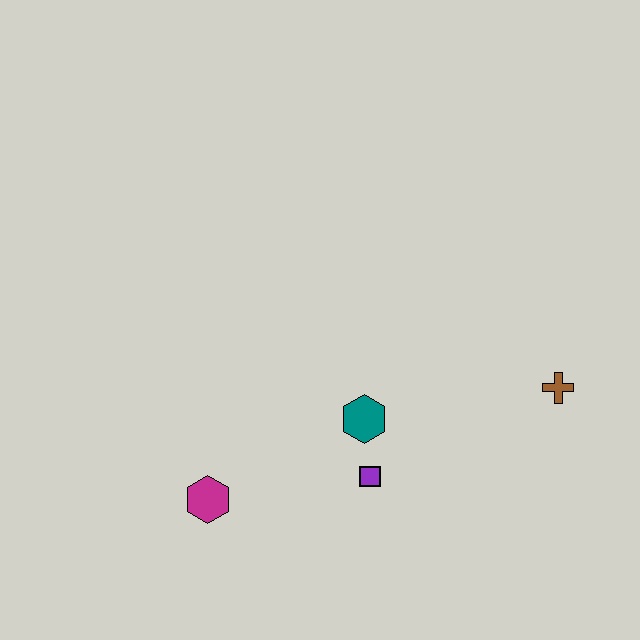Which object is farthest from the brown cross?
The magenta hexagon is farthest from the brown cross.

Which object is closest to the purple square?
The teal hexagon is closest to the purple square.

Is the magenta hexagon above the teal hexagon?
No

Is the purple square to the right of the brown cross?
No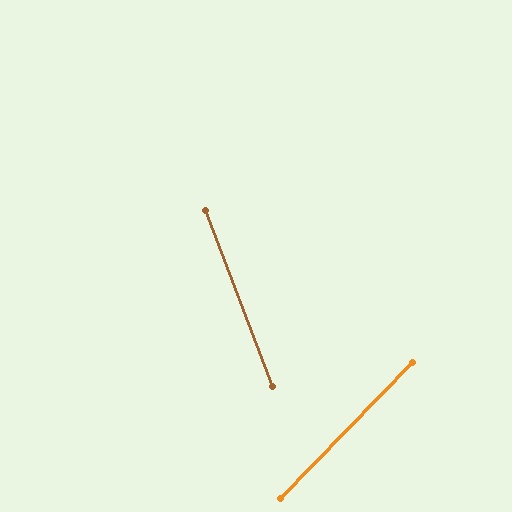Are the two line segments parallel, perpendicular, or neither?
Neither parallel nor perpendicular — they differ by about 65°.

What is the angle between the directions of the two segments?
Approximately 65 degrees.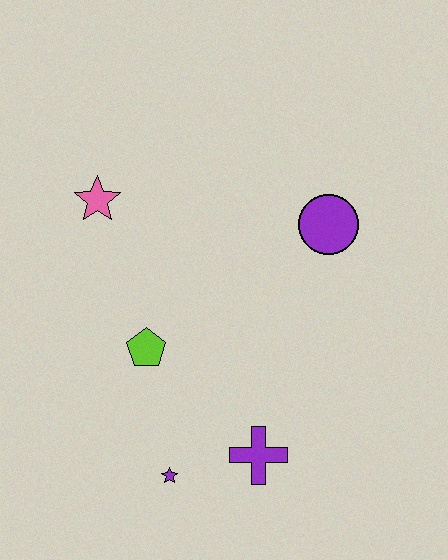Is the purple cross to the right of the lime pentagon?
Yes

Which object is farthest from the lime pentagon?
The purple circle is farthest from the lime pentagon.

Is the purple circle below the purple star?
No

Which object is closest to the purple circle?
The lime pentagon is closest to the purple circle.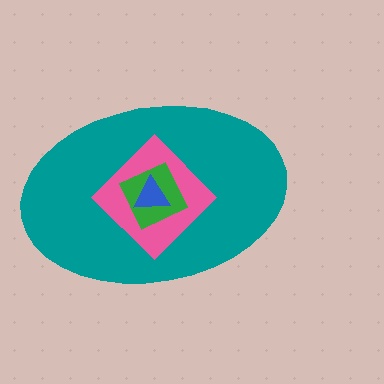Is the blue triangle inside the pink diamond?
Yes.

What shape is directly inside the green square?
The blue triangle.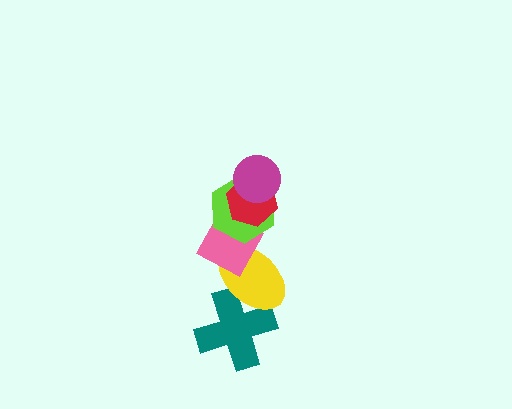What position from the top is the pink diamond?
The pink diamond is 4th from the top.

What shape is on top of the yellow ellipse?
The pink diamond is on top of the yellow ellipse.